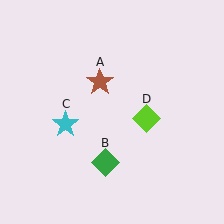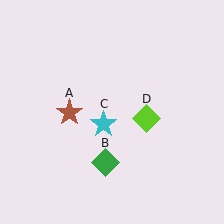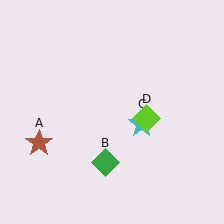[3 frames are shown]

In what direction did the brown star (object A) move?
The brown star (object A) moved down and to the left.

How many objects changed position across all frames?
2 objects changed position: brown star (object A), cyan star (object C).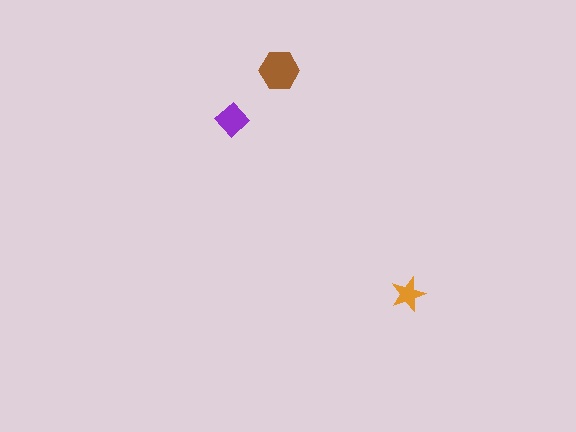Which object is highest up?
The brown hexagon is topmost.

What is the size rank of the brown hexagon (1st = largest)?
1st.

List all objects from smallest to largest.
The orange star, the purple diamond, the brown hexagon.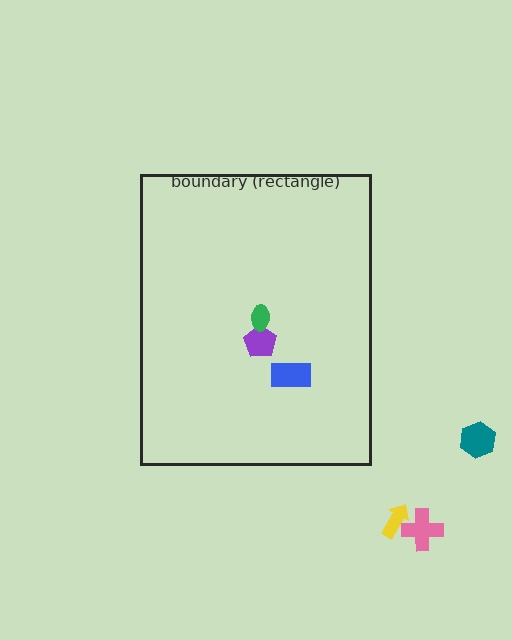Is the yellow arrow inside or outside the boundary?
Outside.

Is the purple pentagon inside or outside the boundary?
Inside.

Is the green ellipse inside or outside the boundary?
Inside.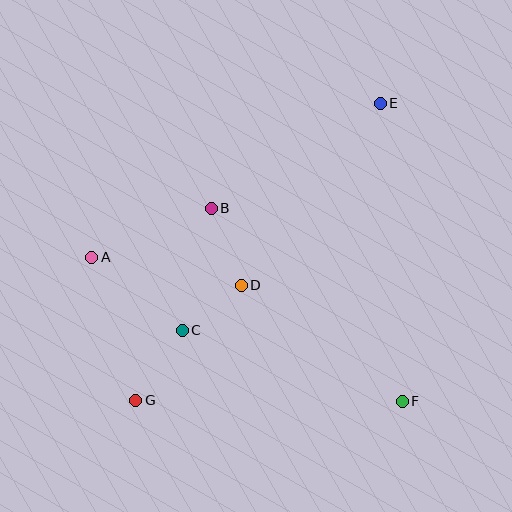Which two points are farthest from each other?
Points E and G are farthest from each other.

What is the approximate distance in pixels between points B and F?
The distance between B and F is approximately 272 pixels.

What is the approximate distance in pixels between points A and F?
The distance between A and F is approximately 342 pixels.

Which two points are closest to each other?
Points C and D are closest to each other.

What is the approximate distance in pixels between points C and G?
The distance between C and G is approximately 84 pixels.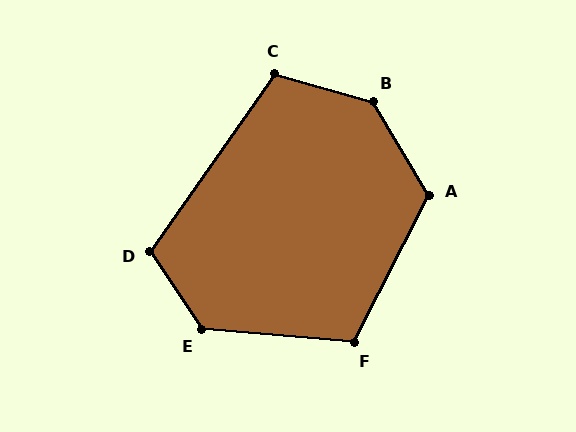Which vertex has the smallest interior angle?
C, at approximately 109 degrees.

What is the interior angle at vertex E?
Approximately 128 degrees (obtuse).